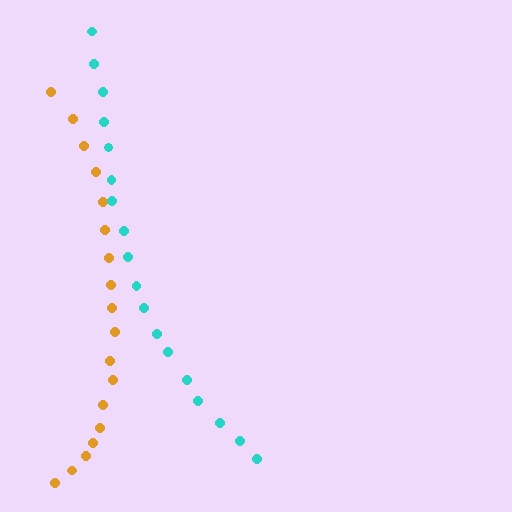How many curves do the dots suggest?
There are 2 distinct paths.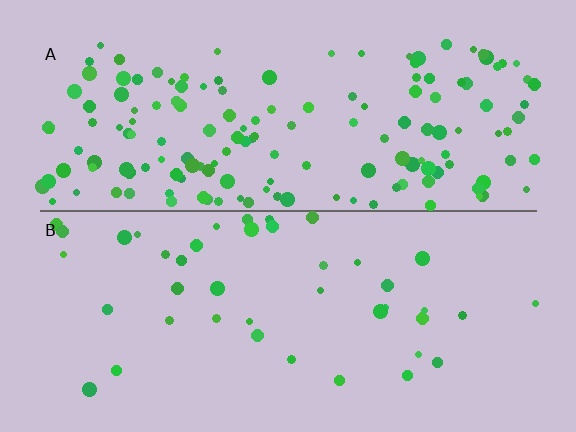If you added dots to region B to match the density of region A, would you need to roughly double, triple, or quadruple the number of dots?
Approximately quadruple.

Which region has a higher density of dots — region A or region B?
A (the top).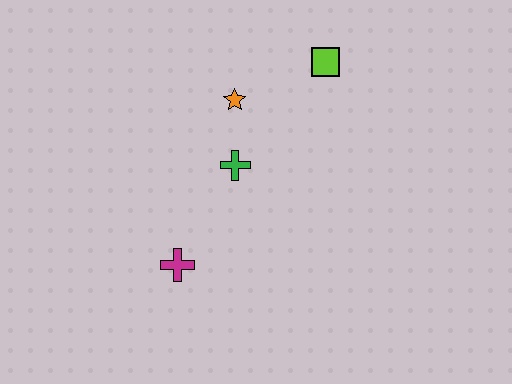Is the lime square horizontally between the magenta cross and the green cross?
No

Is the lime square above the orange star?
Yes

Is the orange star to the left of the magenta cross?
No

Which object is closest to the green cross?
The orange star is closest to the green cross.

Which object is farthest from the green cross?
The lime square is farthest from the green cross.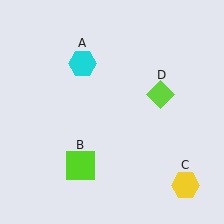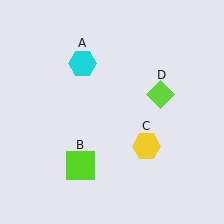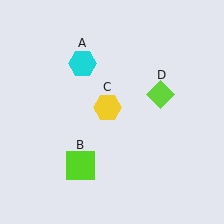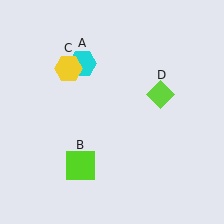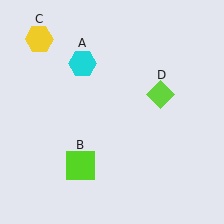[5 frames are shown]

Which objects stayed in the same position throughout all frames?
Cyan hexagon (object A) and lime square (object B) and lime diamond (object D) remained stationary.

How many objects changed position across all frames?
1 object changed position: yellow hexagon (object C).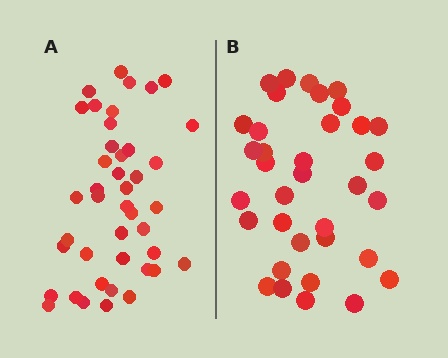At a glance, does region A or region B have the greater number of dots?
Region A (the left region) has more dots.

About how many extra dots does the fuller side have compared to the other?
Region A has roughly 8 or so more dots than region B.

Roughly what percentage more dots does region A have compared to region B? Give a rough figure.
About 20% more.